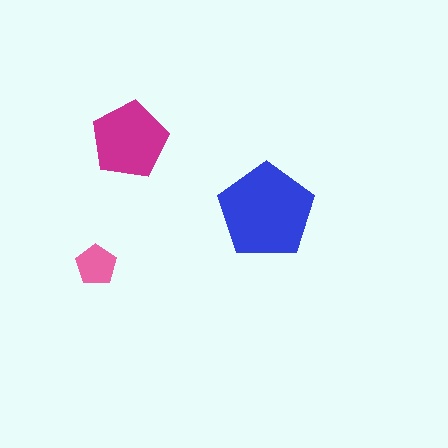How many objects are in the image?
There are 3 objects in the image.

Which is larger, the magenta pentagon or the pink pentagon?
The magenta one.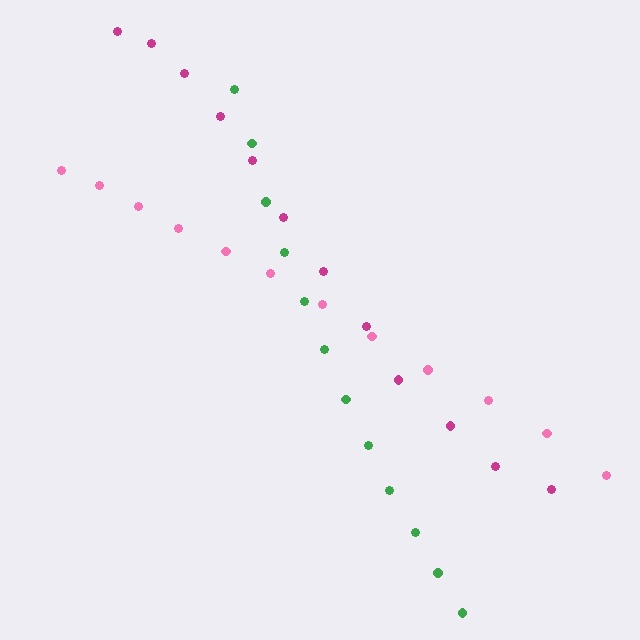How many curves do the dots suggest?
There are 3 distinct paths.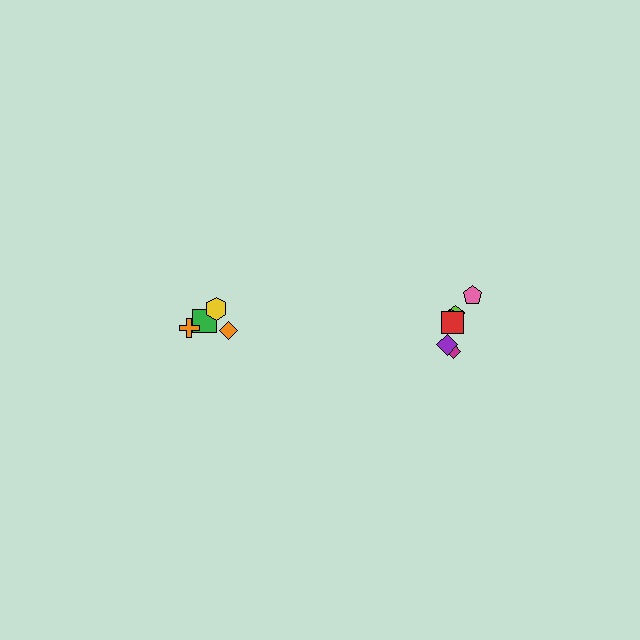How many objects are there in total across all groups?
There are 10 objects.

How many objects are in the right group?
There are 6 objects.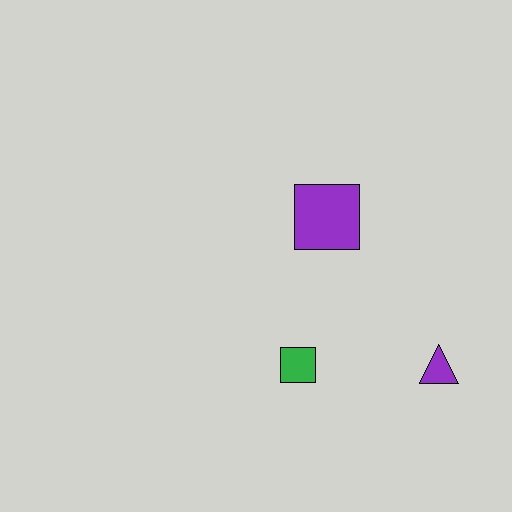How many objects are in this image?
There are 3 objects.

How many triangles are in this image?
There is 1 triangle.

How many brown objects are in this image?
There are no brown objects.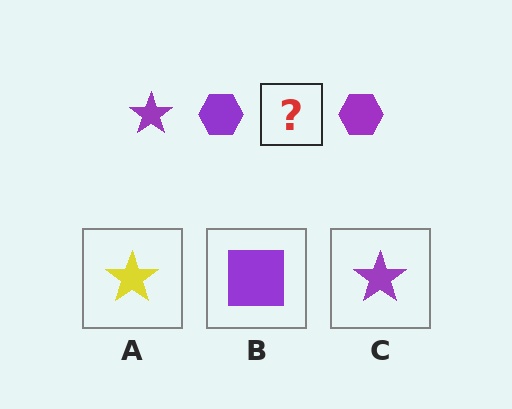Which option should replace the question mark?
Option C.